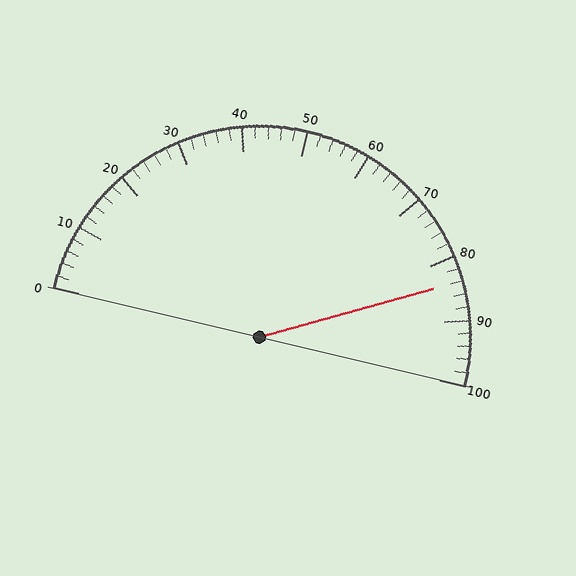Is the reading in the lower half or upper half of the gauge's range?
The reading is in the upper half of the range (0 to 100).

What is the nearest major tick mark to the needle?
The nearest major tick mark is 80.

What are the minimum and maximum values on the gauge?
The gauge ranges from 0 to 100.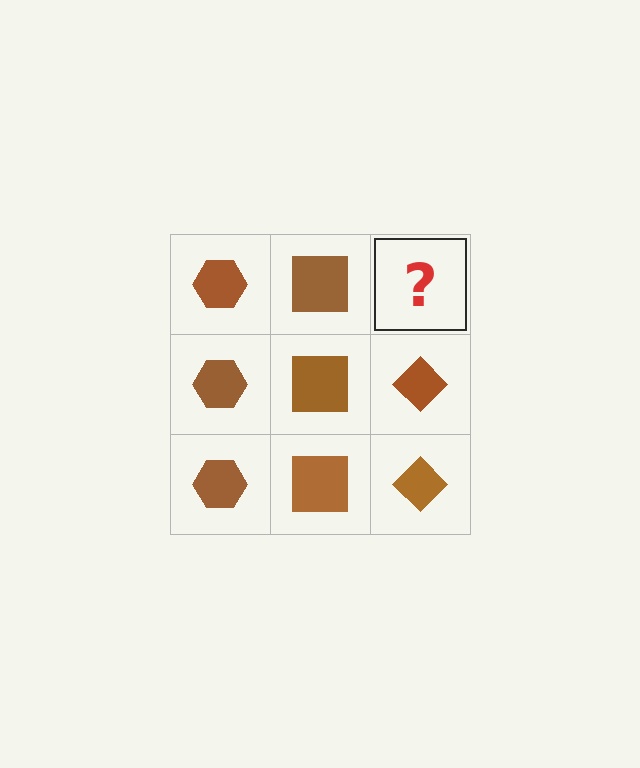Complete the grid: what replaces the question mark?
The question mark should be replaced with a brown diamond.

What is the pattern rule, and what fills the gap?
The rule is that each column has a consistent shape. The gap should be filled with a brown diamond.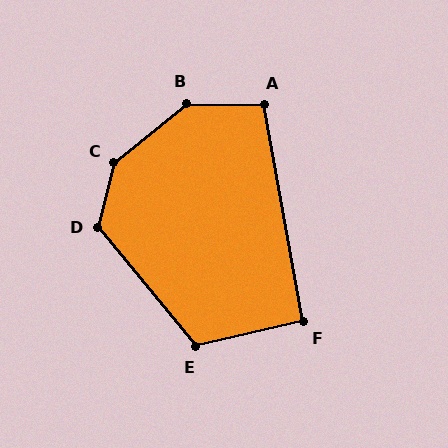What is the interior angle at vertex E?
Approximately 116 degrees (obtuse).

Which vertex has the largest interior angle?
C, at approximately 143 degrees.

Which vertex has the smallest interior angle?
F, at approximately 93 degrees.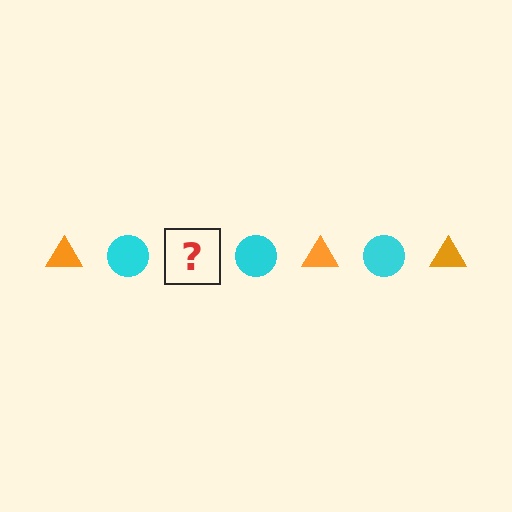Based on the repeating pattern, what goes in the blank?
The blank should be an orange triangle.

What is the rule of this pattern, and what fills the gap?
The rule is that the pattern alternates between orange triangle and cyan circle. The gap should be filled with an orange triangle.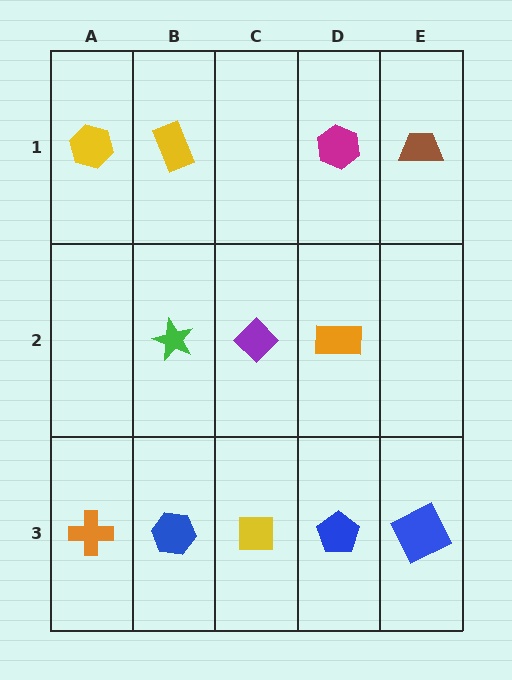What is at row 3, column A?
An orange cross.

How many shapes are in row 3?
5 shapes.